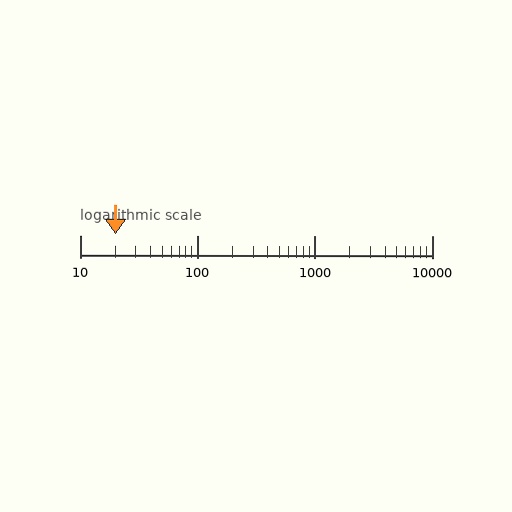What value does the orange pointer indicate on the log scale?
The pointer indicates approximately 20.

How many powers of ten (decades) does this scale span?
The scale spans 3 decades, from 10 to 10000.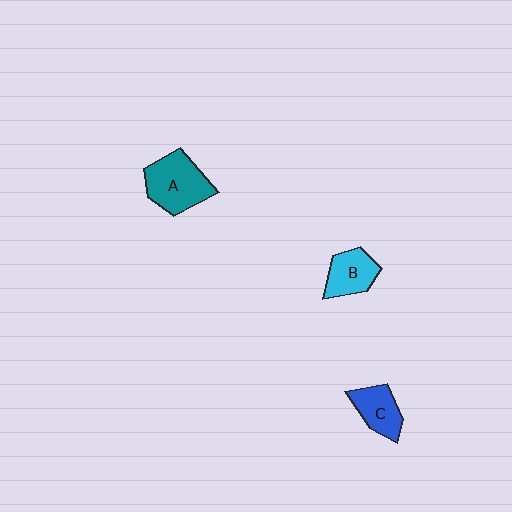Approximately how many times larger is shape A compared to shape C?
Approximately 1.6 times.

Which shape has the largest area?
Shape A (teal).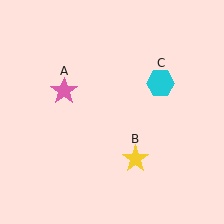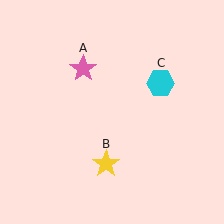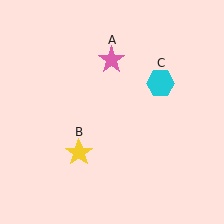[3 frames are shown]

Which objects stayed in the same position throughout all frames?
Cyan hexagon (object C) remained stationary.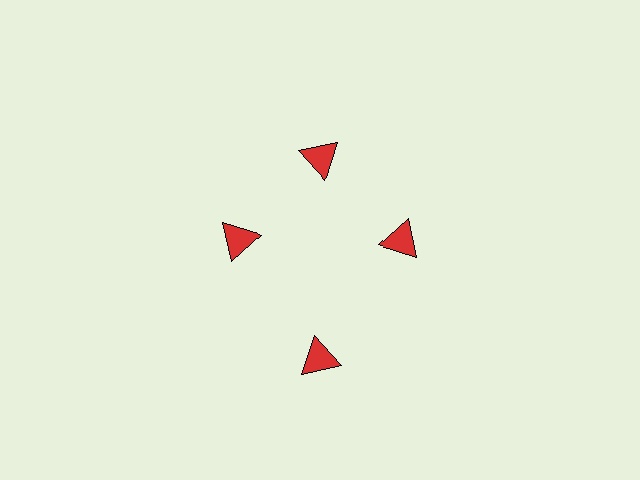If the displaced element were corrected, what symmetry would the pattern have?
It would have 4-fold rotational symmetry — the pattern would map onto itself every 90 degrees.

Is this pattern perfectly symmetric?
No. The 4 red triangles are arranged in a ring, but one element near the 6 o'clock position is pushed outward from the center, breaking the 4-fold rotational symmetry.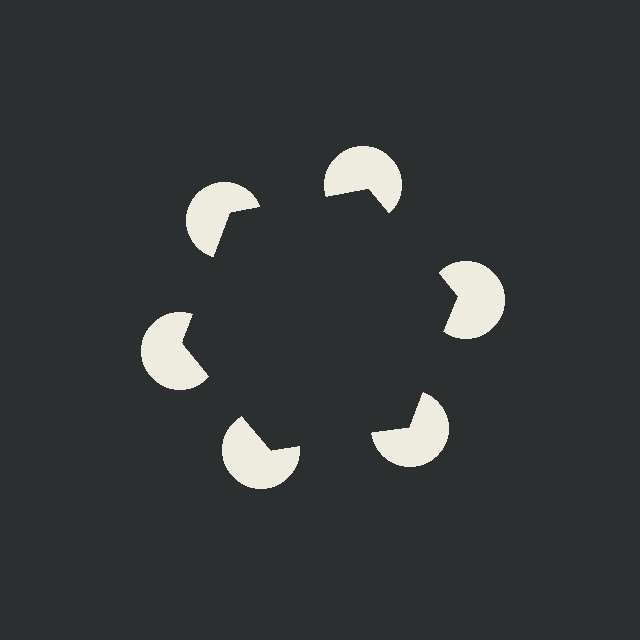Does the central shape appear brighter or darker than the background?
It typically appears slightly darker than the background, even though no actual brightness change is drawn.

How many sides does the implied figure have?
6 sides.